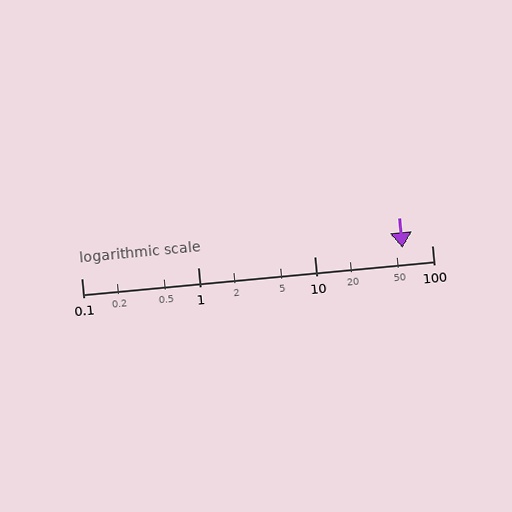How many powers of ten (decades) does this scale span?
The scale spans 3 decades, from 0.1 to 100.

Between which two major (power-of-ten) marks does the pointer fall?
The pointer is between 10 and 100.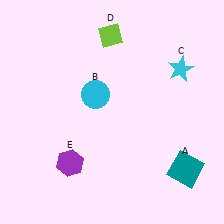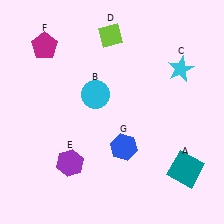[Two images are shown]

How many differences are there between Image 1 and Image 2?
There are 2 differences between the two images.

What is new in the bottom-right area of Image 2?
A blue hexagon (G) was added in the bottom-right area of Image 2.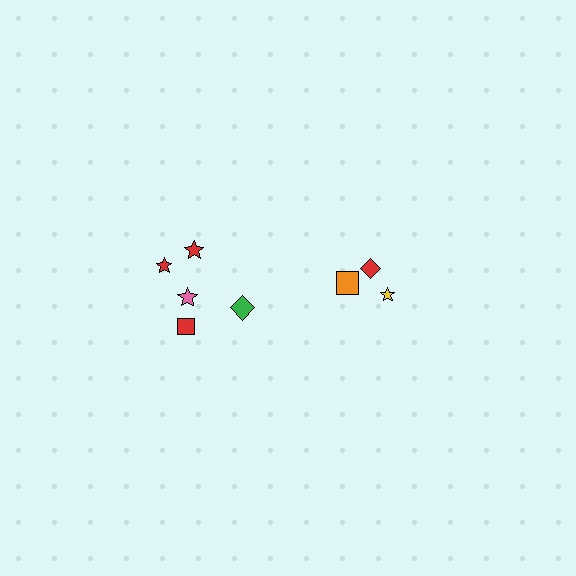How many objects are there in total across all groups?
There are 8 objects.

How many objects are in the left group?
There are 5 objects.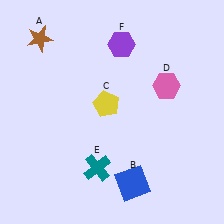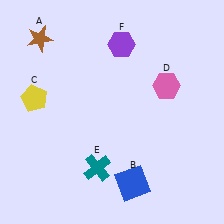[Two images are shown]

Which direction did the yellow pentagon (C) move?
The yellow pentagon (C) moved left.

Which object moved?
The yellow pentagon (C) moved left.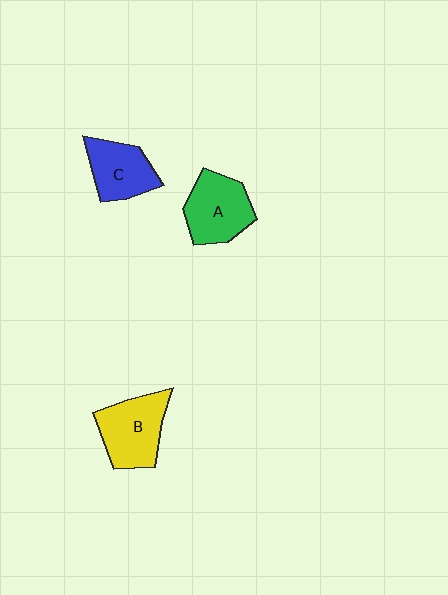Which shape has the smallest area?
Shape C (blue).